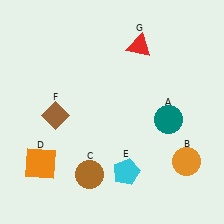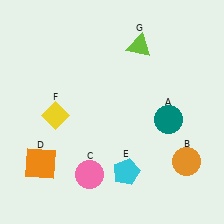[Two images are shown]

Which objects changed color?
C changed from brown to pink. F changed from brown to yellow. G changed from red to lime.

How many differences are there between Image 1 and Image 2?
There are 3 differences between the two images.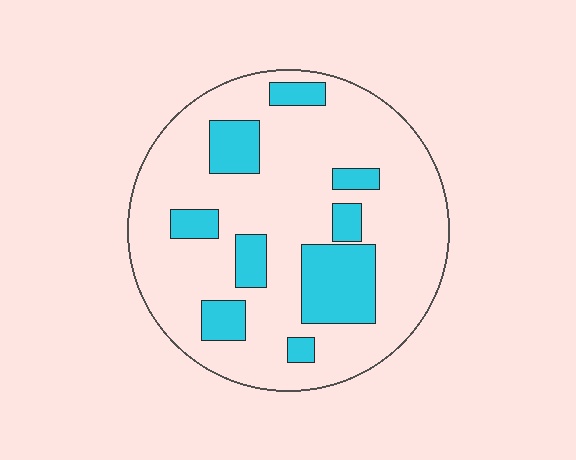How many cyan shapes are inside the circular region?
9.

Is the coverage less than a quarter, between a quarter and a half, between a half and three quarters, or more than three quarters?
Less than a quarter.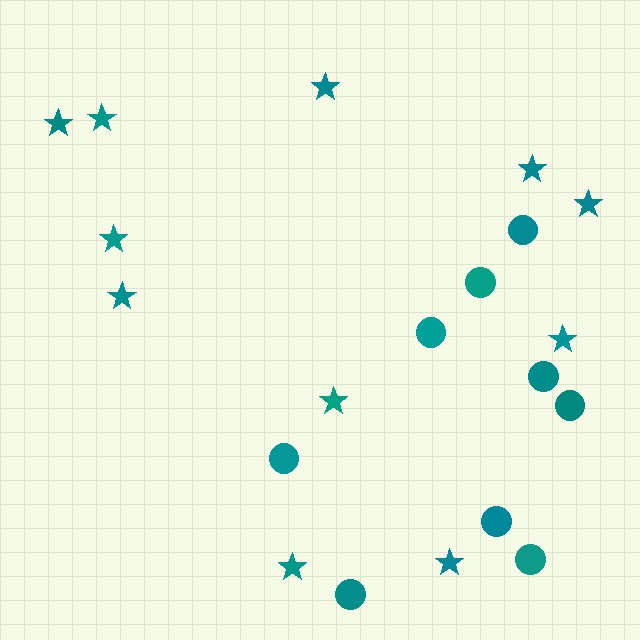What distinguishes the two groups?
There are 2 groups: one group of stars (11) and one group of circles (9).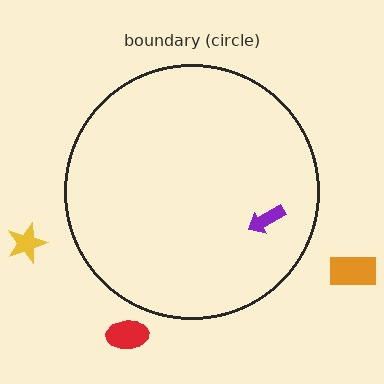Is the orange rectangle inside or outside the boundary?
Outside.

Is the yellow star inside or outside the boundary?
Outside.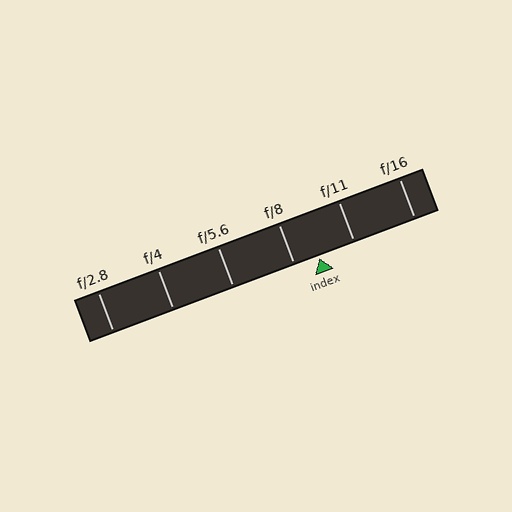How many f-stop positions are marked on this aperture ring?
There are 6 f-stop positions marked.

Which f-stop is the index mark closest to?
The index mark is closest to f/8.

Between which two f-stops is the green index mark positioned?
The index mark is between f/8 and f/11.